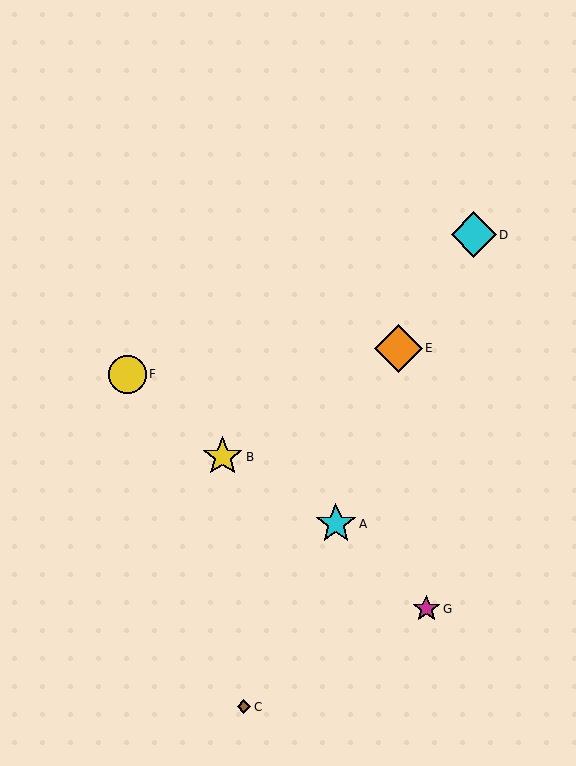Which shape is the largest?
The orange diamond (labeled E) is the largest.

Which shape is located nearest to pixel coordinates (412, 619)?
The magenta star (labeled G) at (426, 609) is nearest to that location.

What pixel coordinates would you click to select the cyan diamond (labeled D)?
Click at (474, 235) to select the cyan diamond D.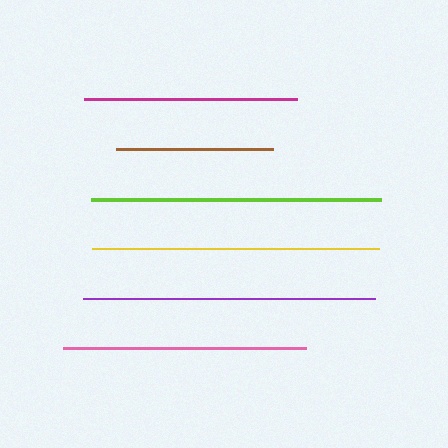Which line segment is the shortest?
The brown line is the shortest at approximately 157 pixels.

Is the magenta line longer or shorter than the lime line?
The lime line is longer than the magenta line.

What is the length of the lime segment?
The lime segment is approximately 290 pixels long.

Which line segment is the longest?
The purple line is the longest at approximately 293 pixels.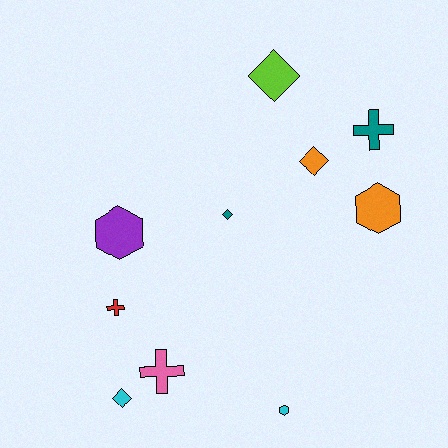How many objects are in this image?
There are 10 objects.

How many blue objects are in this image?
There are no blue objects.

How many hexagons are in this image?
There are 3 hexagons.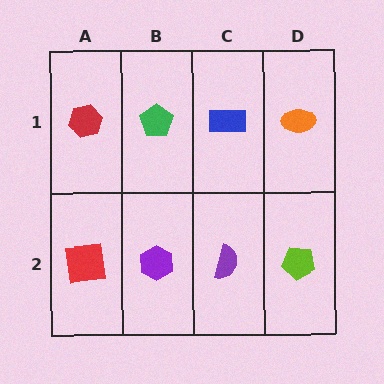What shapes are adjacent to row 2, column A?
A red hexagon (row 1, column A), a purple hexagon (row 2, column B).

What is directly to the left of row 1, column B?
A red hexagon.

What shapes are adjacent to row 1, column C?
A purple semicircle (row 2, column C), a green pentagon (row 1, column B), an orange ellipse (row 1, column D).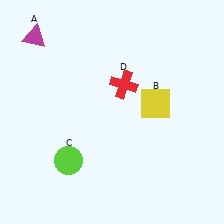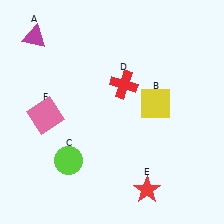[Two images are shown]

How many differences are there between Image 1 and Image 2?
There are 2 differences between the two images.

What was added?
A red star (E), a pink square (F) were added in Image 2.